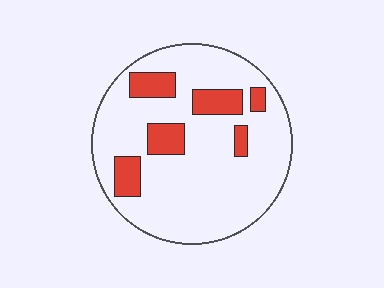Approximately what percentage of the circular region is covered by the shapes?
Approximately 20%.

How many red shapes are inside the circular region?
6.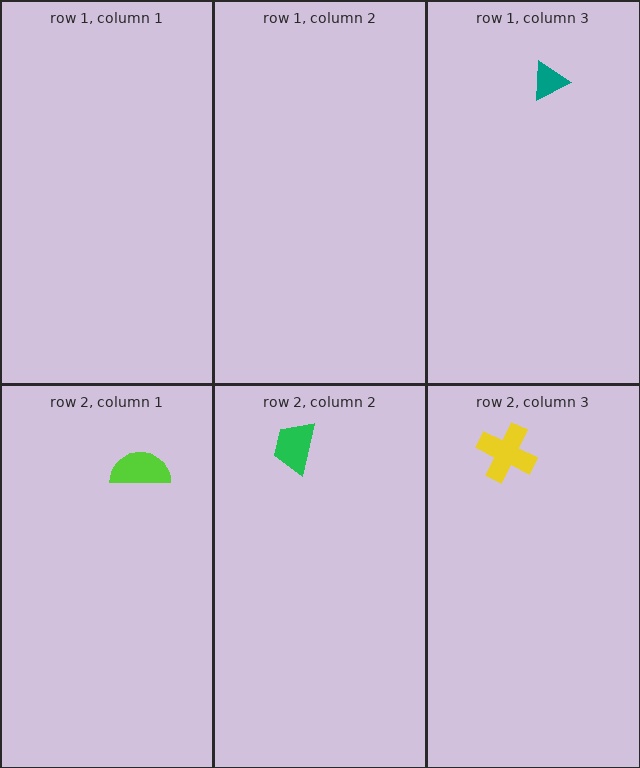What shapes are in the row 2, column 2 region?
The green trapezoid.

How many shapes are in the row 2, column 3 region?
1.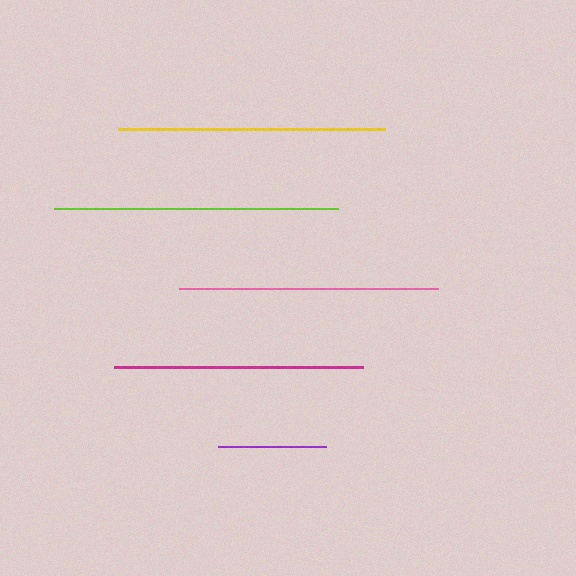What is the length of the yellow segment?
The yellow segment is approximately 268 pixels long.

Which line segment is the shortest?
The purple line is the shortest at approximately 109 pixels.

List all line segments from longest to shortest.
From longest to shortest: lime, yellow, pink, magenta, purple.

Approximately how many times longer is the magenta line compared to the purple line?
The magenta line is approximately 2.3 times the length of the purple line.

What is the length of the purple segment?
The purple segment is approximately 109 pixels long.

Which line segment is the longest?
The lime line is the longest at approximately 284 pixels.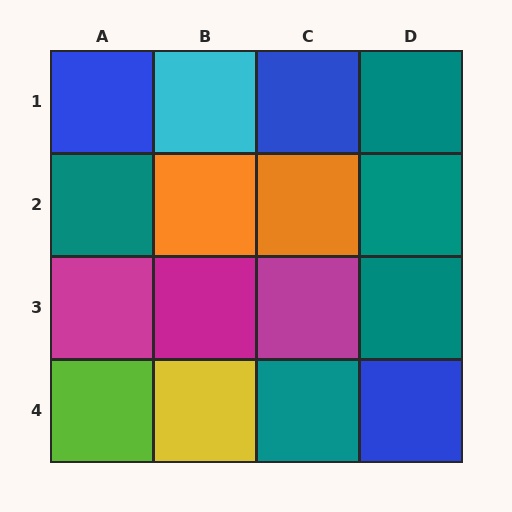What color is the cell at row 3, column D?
Teal.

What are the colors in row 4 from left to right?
Lime, yellow, teal, blue.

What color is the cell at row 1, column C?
Blue.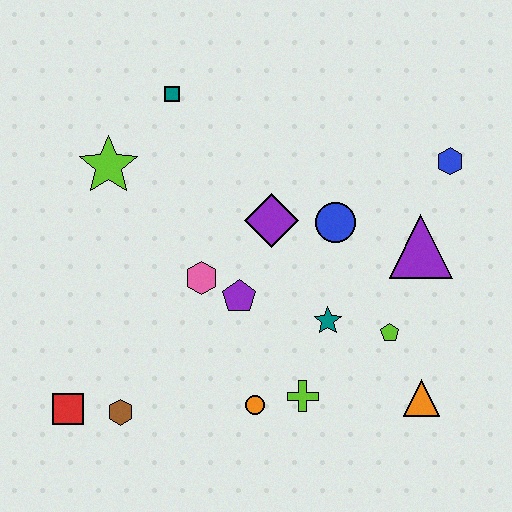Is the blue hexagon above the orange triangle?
Yes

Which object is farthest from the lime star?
The orange triangle is farthest from the lime star.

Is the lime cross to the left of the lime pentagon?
Yes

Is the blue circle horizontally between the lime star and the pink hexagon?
No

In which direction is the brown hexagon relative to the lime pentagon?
The brown hexagon is to the left of the lime pentagon.